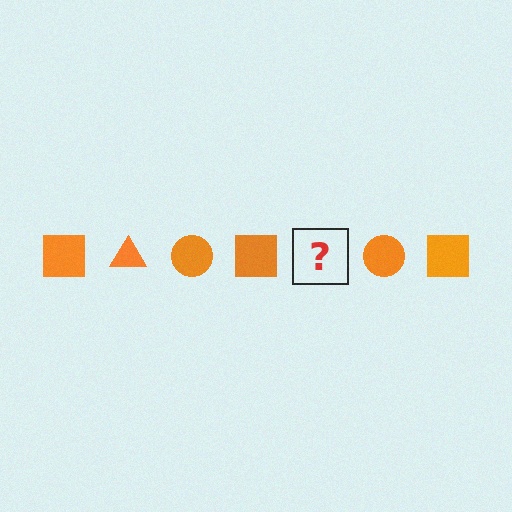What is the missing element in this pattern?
The missing element is an orange triangle.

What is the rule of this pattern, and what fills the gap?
The rule is that the pattern cycles through square, triangle, circle shapes in orange. The gap should be filled with an orange triangle.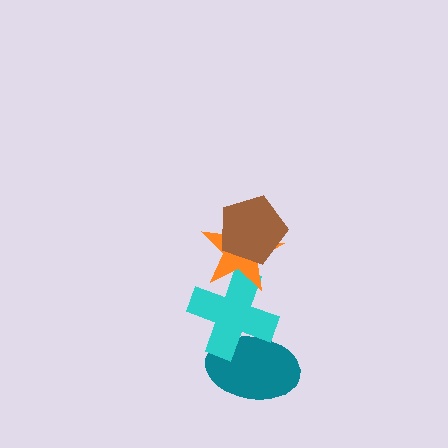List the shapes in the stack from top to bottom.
From top to bottom: the brown pentagon, the orange star, the cyan cross, the teal ellipse.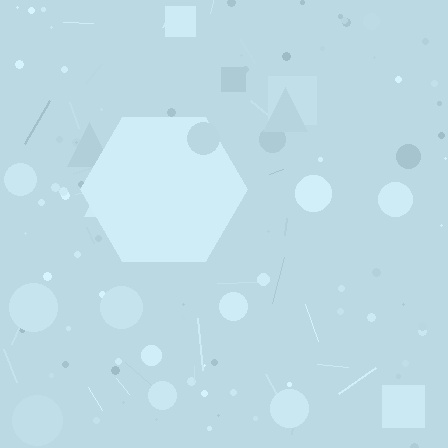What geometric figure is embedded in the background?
A hexagon is embedded in the background.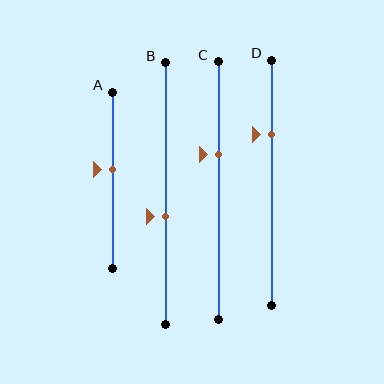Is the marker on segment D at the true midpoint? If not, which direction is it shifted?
No, the marker on segment D is shifted upward by about 20% of the segment length.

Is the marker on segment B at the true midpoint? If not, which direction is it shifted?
No, the marker on segment B is shifted downward by about 9% of the segment length.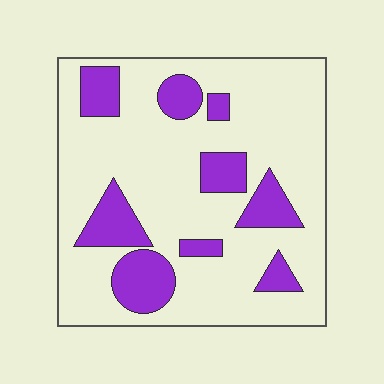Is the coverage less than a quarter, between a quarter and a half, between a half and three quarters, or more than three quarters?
Less than a quarter.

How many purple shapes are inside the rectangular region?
9.